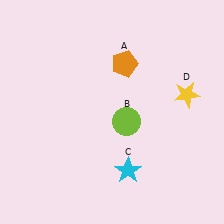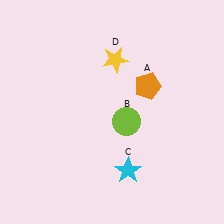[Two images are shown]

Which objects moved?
The objects that moved are: the orange pentagon (A), the yellow star (D).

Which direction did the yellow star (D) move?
The yellow star (D) moved left.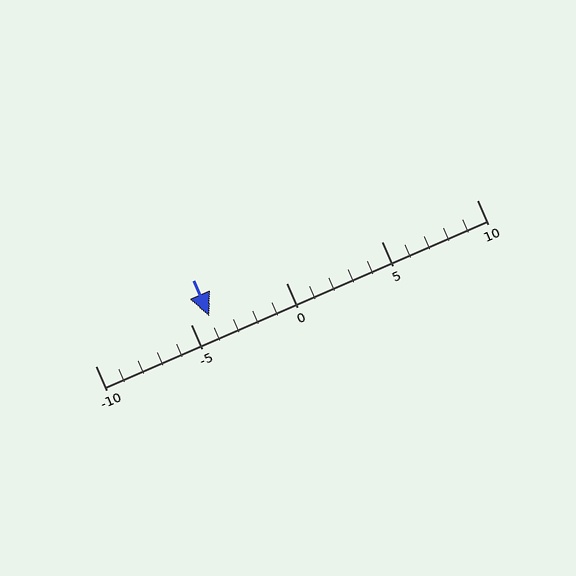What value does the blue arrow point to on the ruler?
The blue arrow points to approximately -4.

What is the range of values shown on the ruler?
The ruler shows values from -10 to 10.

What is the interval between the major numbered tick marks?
The major tick marks are spaced 5 units apart.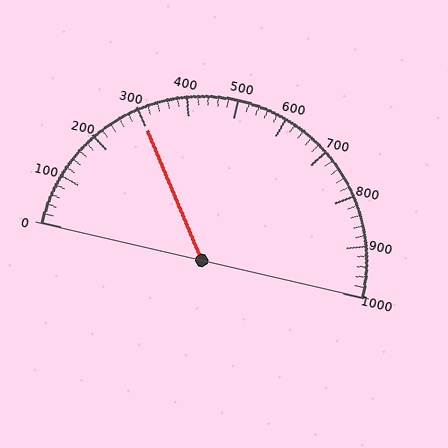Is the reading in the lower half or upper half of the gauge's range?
The reading is in the lower half of the range (0 to 1000).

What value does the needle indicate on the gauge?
The needle indicates approximately 300.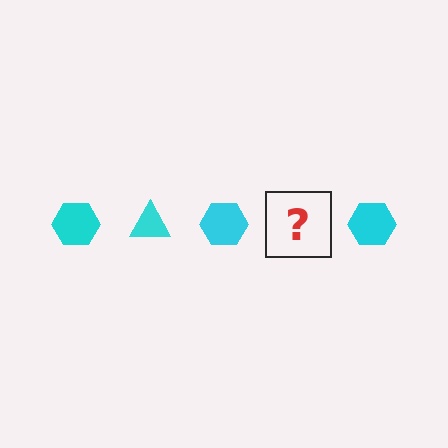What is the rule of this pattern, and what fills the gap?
The rule is that the pattern cycles through hexagon, triangle shapes in cyan. The gap should be filled with a cyan triangle.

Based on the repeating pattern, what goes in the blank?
The blank should be a cyan triangle.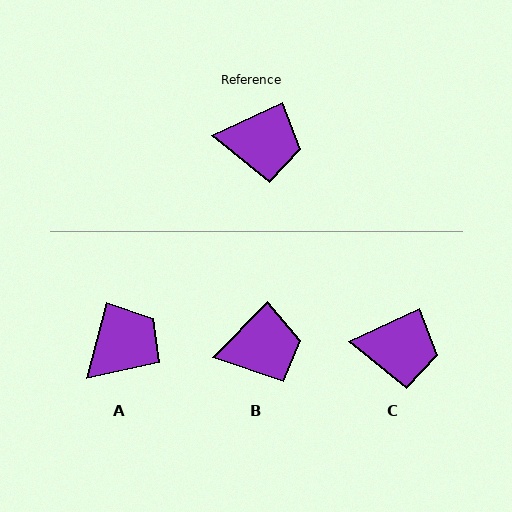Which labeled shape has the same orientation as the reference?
C.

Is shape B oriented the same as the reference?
No, it is off by about 20 degrees.